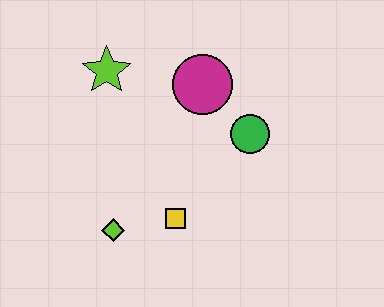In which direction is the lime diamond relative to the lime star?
The lime diamond is below the lime star.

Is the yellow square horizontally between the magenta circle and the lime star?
Yes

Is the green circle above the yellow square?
Yes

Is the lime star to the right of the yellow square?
No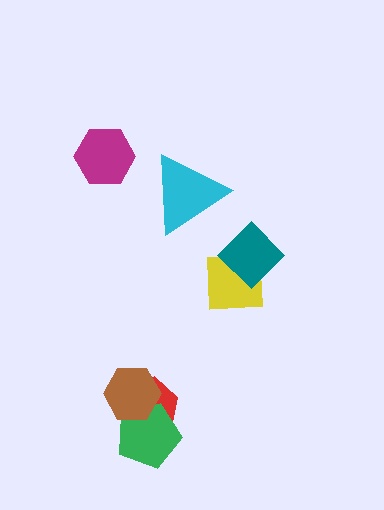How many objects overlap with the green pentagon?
2 objects overlap with the green pentagon.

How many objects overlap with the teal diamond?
1 object overlaps with the teal diamond.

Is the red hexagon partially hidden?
Yes, it is partially covered by another shape.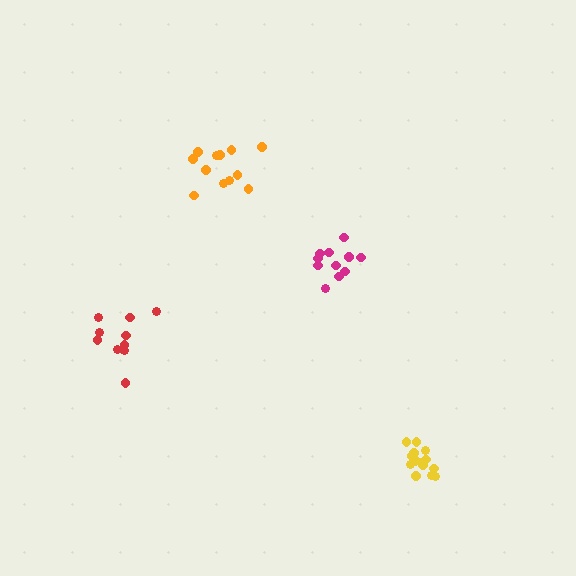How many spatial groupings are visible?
There are 4 spatial groupings.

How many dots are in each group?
Group 1: 10 dots, Group 2: 11 dots, Group 3: 12 dots, Group 4: 15 dots (48 total).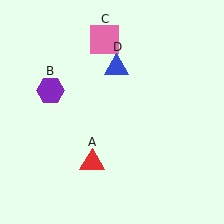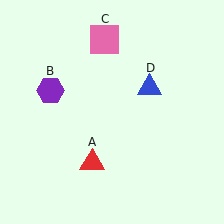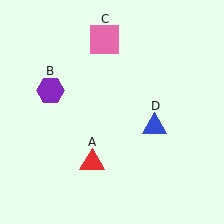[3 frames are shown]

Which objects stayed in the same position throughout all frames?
Red triangle (object A) and purple hexagon (object B) and pink square (object C) remained stationary.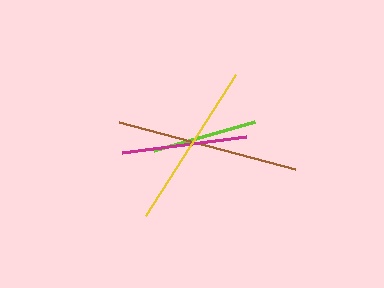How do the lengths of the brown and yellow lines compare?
The brown and yellow lines are approximately the same length.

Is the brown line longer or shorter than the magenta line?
The brown line is longer than the magenta line.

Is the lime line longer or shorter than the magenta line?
The magenta line is longer than the lime line.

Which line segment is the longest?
The brown line is the longest at approximately 183 pixels.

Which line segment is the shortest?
The lime line is the shortest at approximately 105 pixels.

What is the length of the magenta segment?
The magenta segment is approximately 126 pixels long.